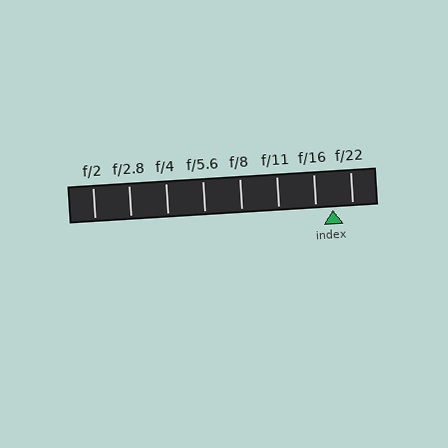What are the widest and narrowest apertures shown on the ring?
The widest aperture shown is f/2 and the narrowest is f/22.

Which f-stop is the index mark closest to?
The index mark is closest to f/16.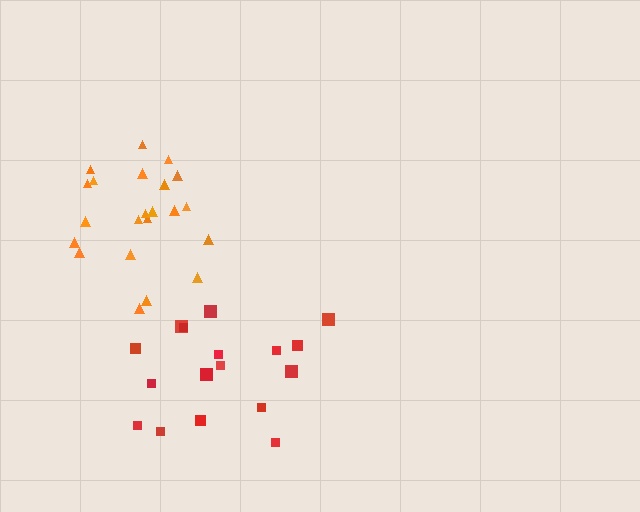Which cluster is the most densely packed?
Orange.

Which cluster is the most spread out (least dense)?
Red.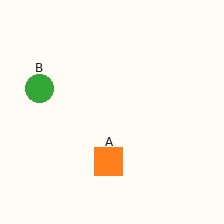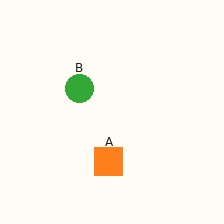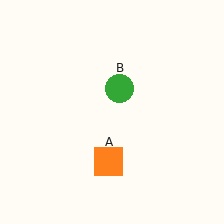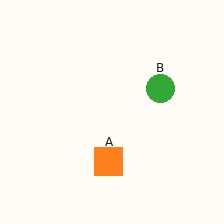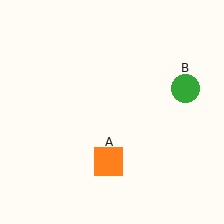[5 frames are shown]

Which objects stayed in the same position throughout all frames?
Orange square (object A) remained stationary.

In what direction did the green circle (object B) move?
The green circle (object B) moved right.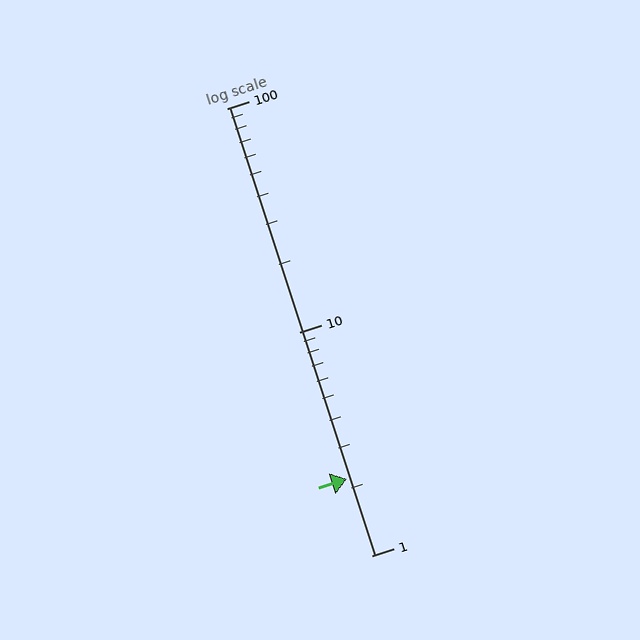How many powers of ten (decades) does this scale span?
The scale spans 2 decades, from 1 to 100.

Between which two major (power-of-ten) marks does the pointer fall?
The pointer is between 1 and 10.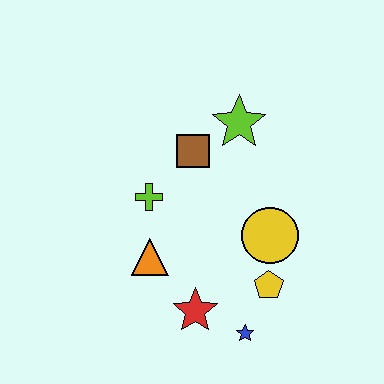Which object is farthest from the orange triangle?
The lime star is farthest from the orange triangle.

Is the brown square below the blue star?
No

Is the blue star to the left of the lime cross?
No